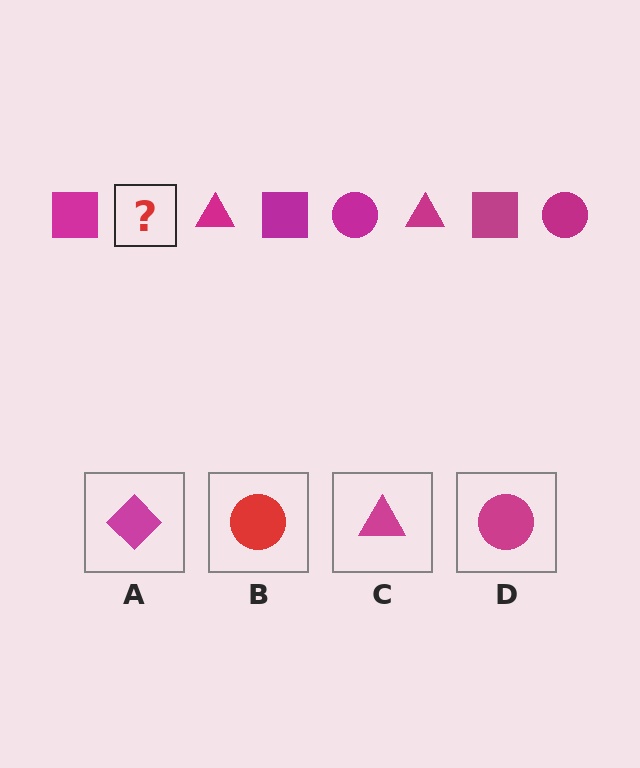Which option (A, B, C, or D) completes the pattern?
D.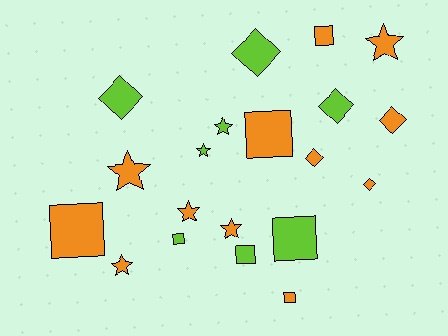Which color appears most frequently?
Orange, with 12 objects.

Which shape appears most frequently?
Star, with 7 objects.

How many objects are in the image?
There are 20 objects.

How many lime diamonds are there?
There are 3 lime diamonds.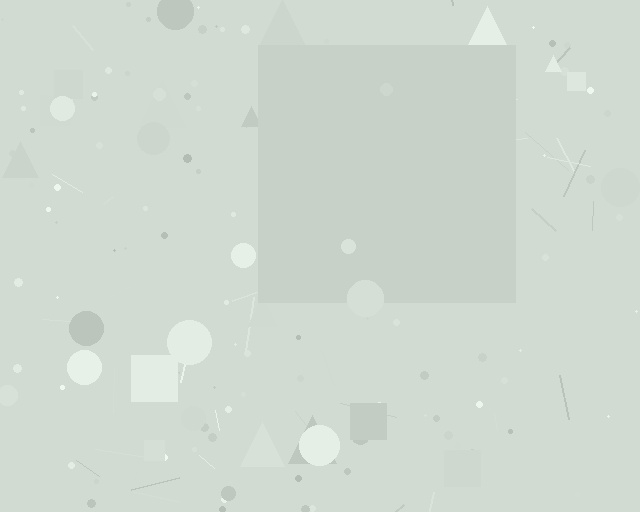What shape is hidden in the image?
A square is hidden in the image.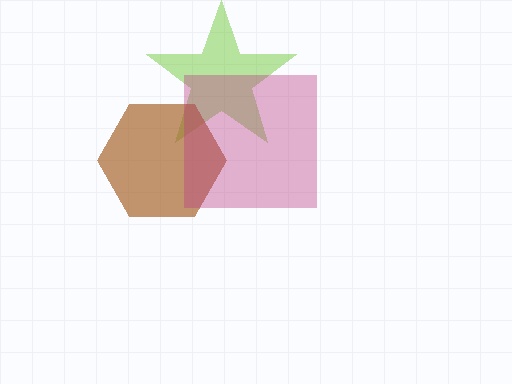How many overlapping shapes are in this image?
There are 3 overlapping shapes in the image.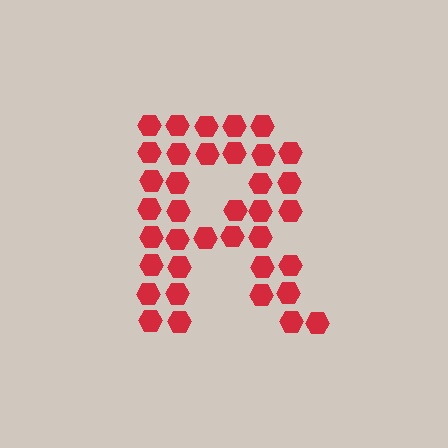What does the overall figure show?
The overall figure shows the letter R.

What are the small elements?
The small elements are hexagons.